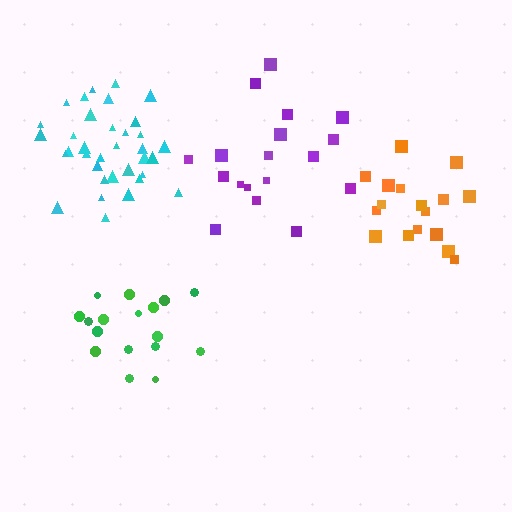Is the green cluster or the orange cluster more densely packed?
Orange.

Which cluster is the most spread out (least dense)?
Purple.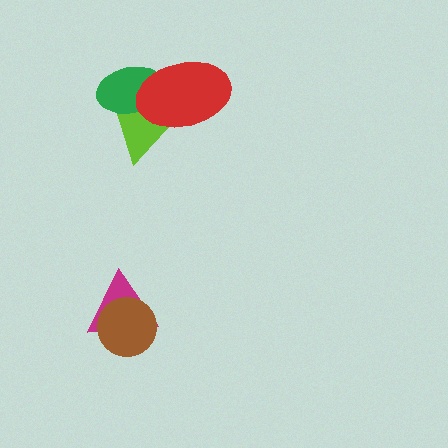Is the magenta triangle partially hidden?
Yes, it is partially covered by another shape.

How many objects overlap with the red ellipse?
2 objects overlap with the red ellipse.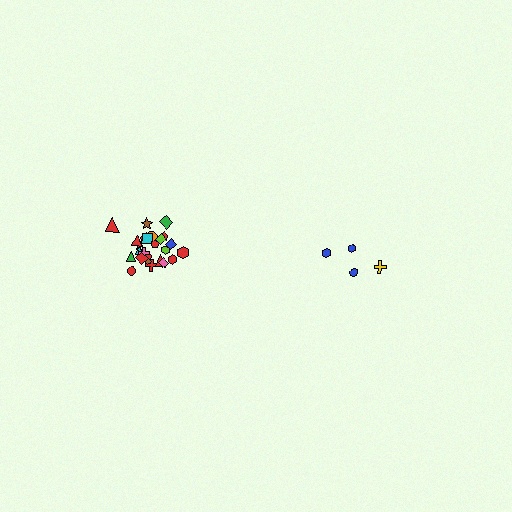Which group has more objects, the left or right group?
The left group.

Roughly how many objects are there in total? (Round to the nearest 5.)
Roughly 30 objects in total.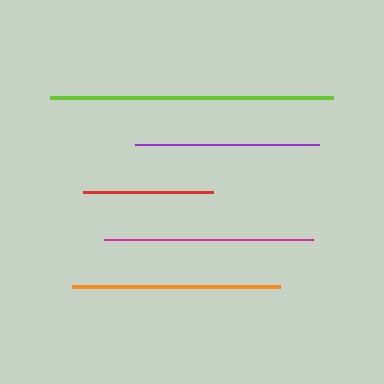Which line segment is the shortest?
The red line is the shortest at approximately 130 pixels.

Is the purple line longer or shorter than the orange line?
The orange line is longer than the purple line.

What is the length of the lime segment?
The lime segment is approximately 284 pixels long.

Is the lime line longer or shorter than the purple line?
The lime line is longer than the purple line.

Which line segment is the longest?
The lime line is the longest at approximately 284 pixels.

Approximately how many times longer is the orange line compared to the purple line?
The orange line is approximately 1.1 times the length of the purple line.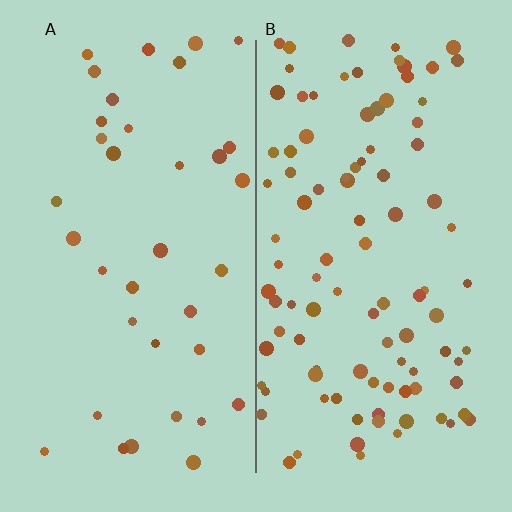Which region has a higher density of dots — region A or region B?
B (the right).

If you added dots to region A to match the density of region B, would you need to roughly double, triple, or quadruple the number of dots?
Approximately triple.